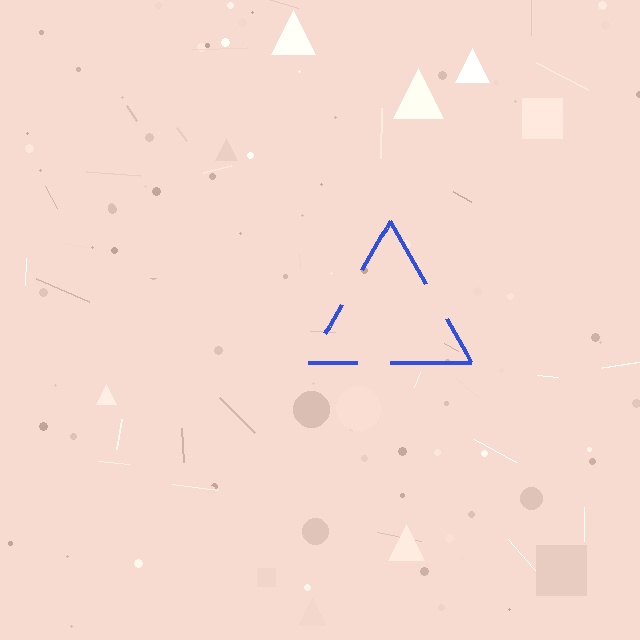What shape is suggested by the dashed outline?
The dashed outline suggests a triangle.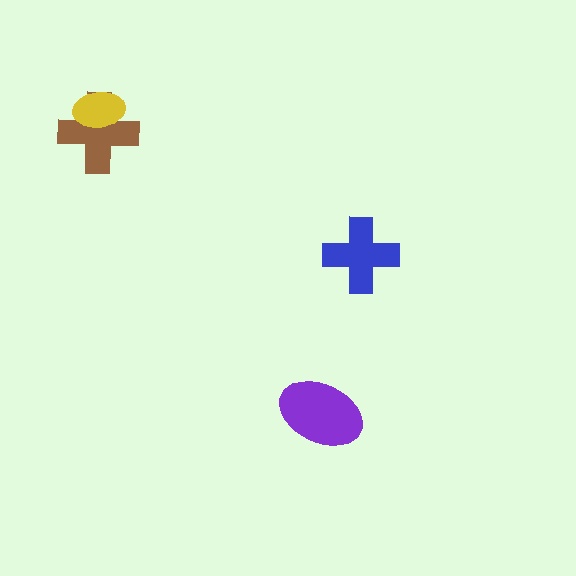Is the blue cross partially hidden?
No, no other shape covers it.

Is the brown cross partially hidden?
Yes, it is partially covered by another shape.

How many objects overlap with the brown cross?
1 object overlaps with the brown cross.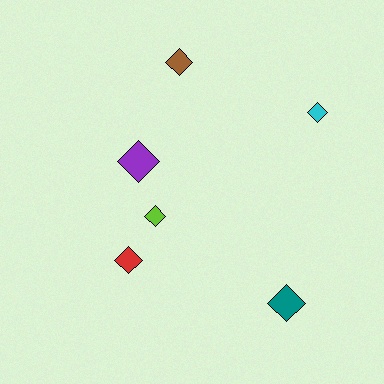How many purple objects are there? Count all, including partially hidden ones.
There is 1 purple object.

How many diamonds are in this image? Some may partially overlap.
There are 6 diamonds.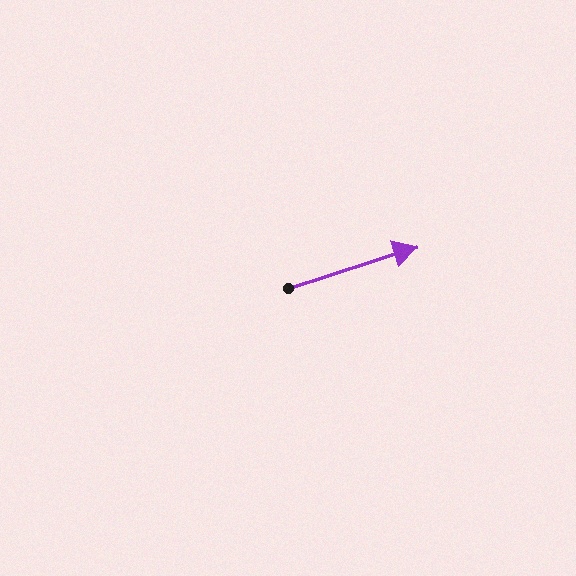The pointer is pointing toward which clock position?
Roughly 2 o'clock.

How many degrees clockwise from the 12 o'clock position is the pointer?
Approximately 72 degrees.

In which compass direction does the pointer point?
East.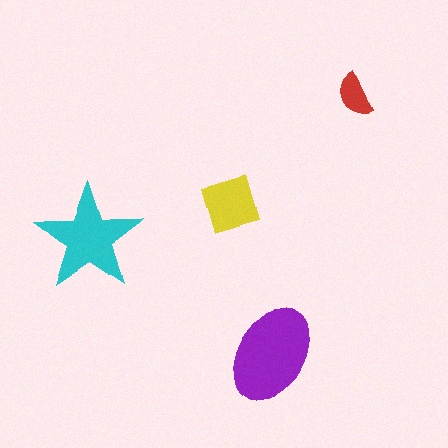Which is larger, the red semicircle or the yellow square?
The yellow square.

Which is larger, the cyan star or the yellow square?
The cyan star.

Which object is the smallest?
The red semicircle.